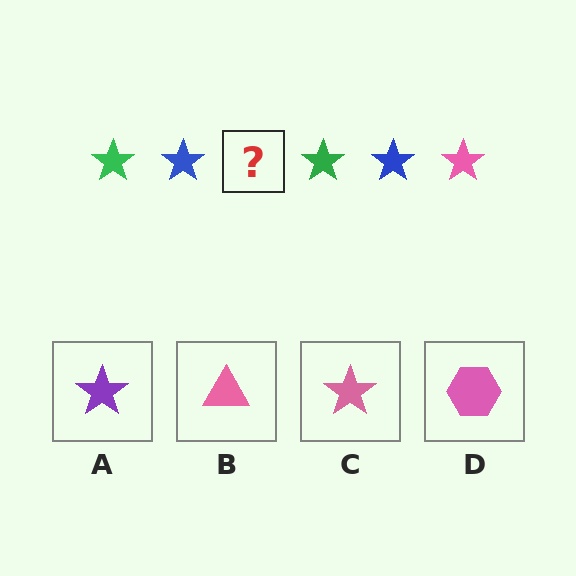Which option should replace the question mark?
Option C.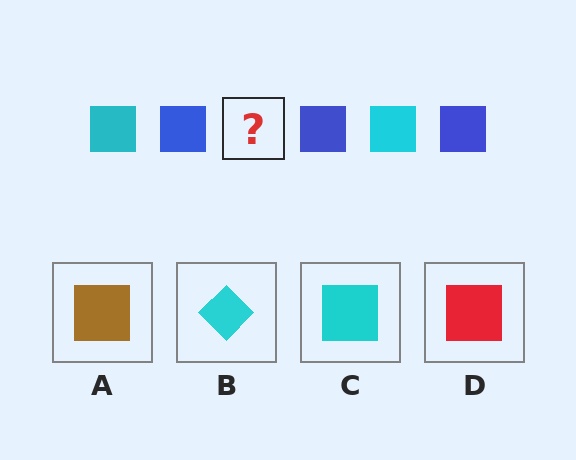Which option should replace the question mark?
Option C.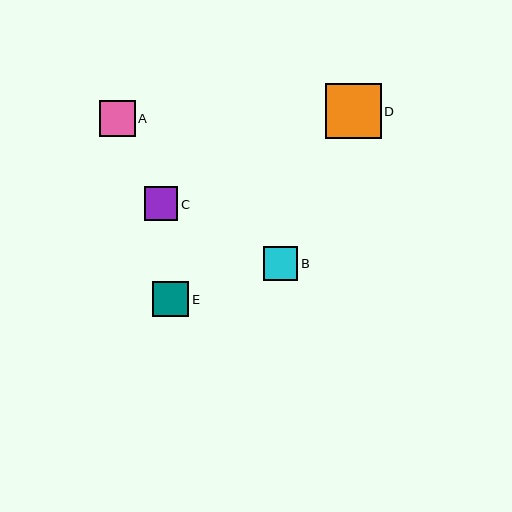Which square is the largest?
Square D is the largest with a size of approximately 55 pixels.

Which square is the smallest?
Square C is the smallest with a size of approximately 34 pixels.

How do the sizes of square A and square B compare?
Square A and square B are approximately the same size.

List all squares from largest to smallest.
From largest to smallest: D, A, E, B, C.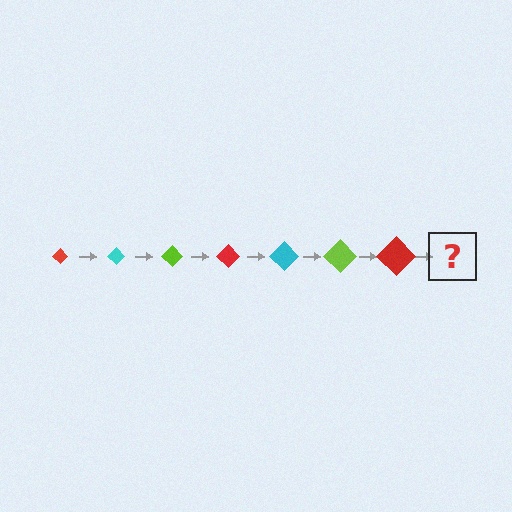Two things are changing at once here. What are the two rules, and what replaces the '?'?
The two rules are that the diamond grows larger each step and the color cycles through red, cyan, and lime. The '?' should be a cyan diamond, larger than the previous one.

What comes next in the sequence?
The next element should be a cyan diamond, larger than the previous one.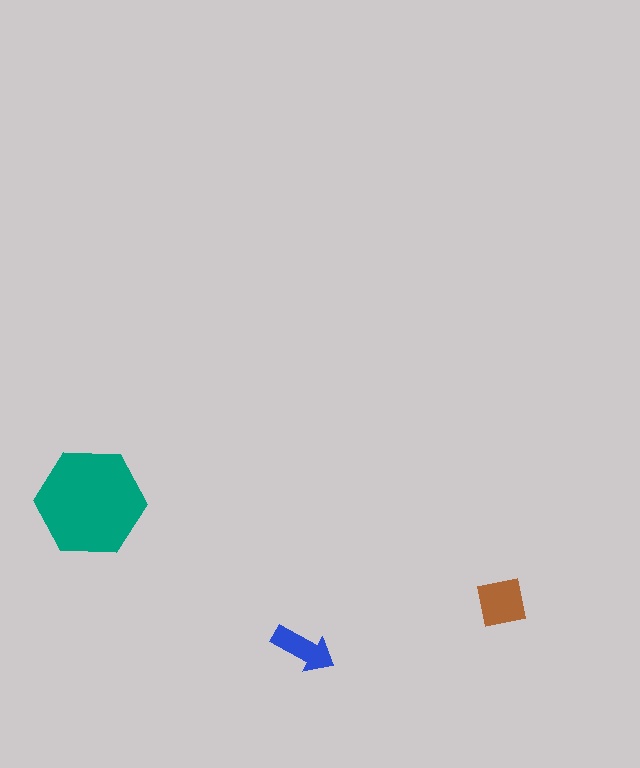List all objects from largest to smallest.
The teal hexagon, the brown square, the blue arrow.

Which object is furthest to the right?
The brown square is rightmost.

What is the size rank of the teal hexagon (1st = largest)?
1st.